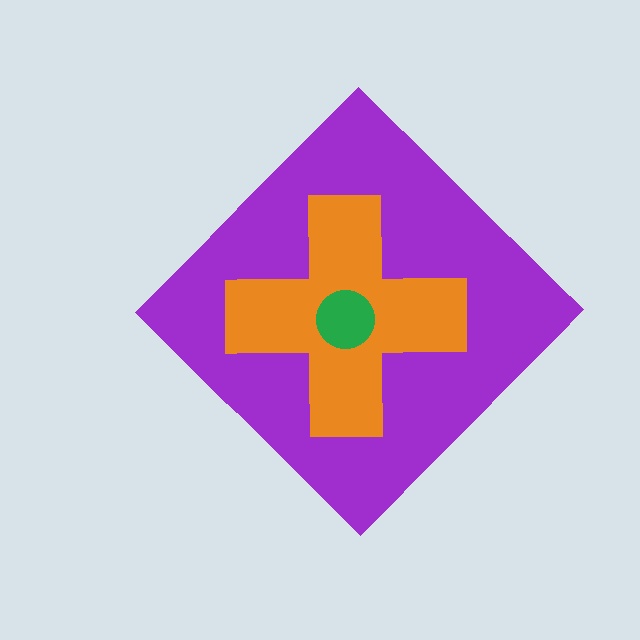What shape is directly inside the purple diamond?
The orange cross.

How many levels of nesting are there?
3.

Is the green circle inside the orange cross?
Yes.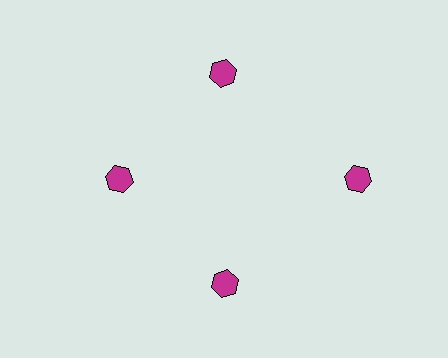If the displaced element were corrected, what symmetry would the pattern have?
It would have 4-fold rotational symmetry — the pattern would map onto itself every 90 degrees.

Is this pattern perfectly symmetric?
No. The 4 magenta hexagons are arranged in a ring, but one element near the 3 o'clock position is pushed outward from the center, breaking the 4-fold rotational symmetry.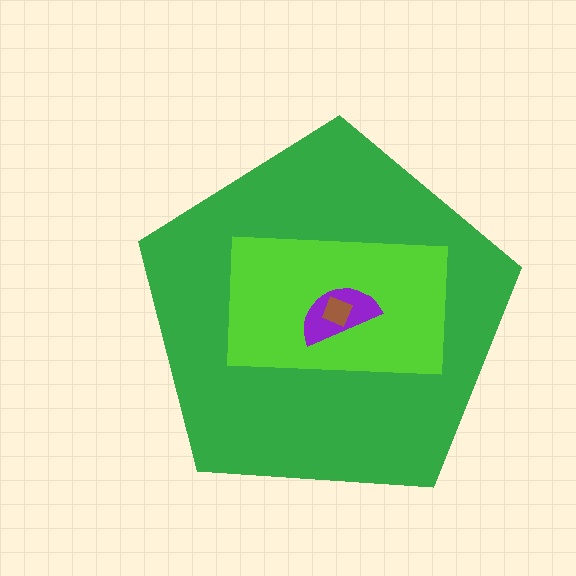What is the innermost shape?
The brown square.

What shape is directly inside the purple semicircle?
The brown square.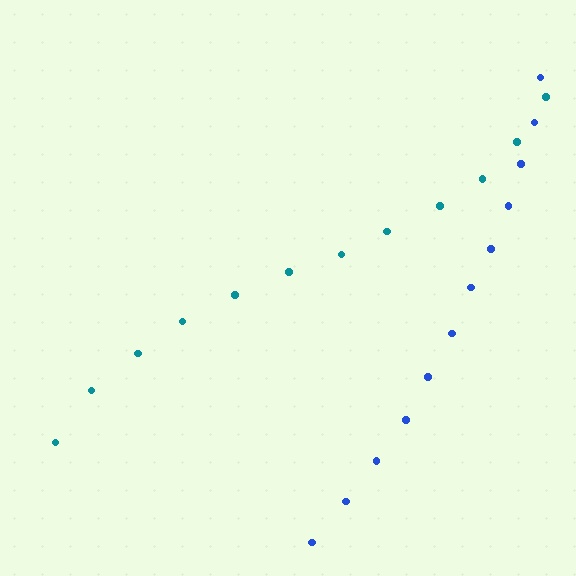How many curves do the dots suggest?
There are 2 distinct paths.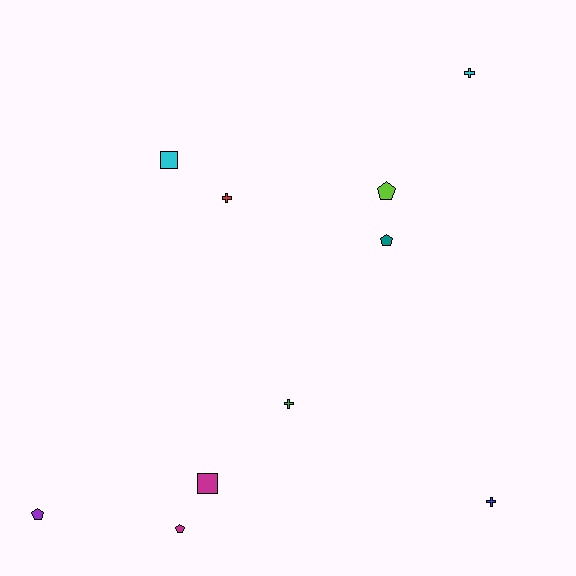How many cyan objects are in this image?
There are 2 cyan objects.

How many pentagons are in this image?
There are 4 pentagons.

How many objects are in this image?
There are 10 objects.